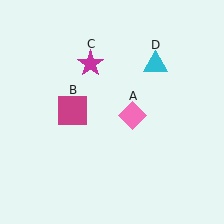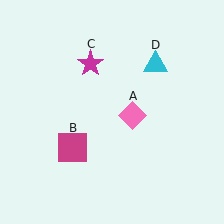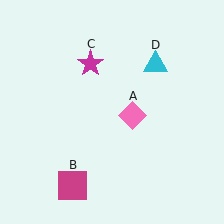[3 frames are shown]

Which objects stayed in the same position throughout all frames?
Pink diamond (object A) and magenta star (object C) and cyan triangle (object D) remained stationary.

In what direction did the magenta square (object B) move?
The magenta square (object B) moved down.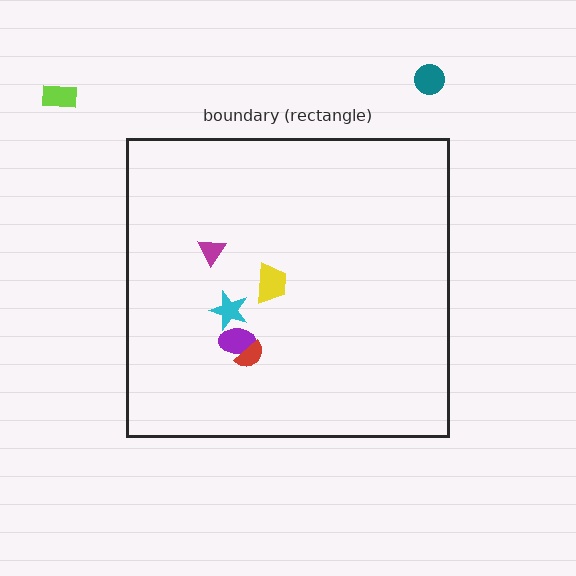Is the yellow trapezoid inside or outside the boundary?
Inside.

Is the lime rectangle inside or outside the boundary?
Outside.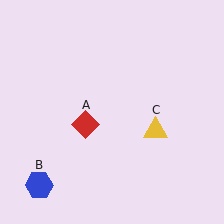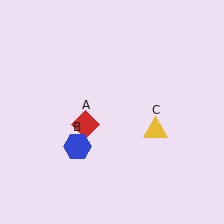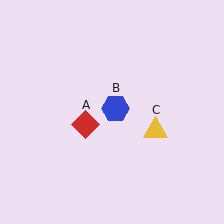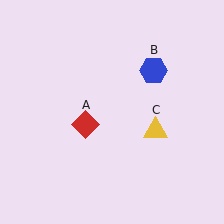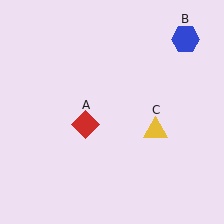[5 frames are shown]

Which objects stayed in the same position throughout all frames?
Red diamond (object A) and yellow triangle (object C) remained stationary.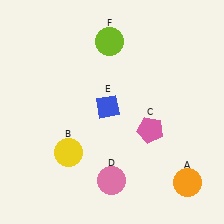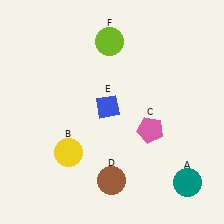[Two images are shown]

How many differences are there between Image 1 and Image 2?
There are 2 differences between the two images.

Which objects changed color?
A changed from orange to teal. D changed from pink to brown.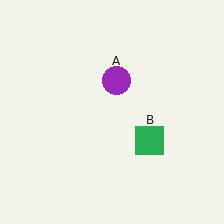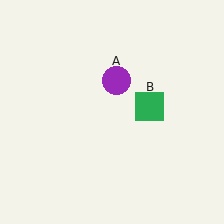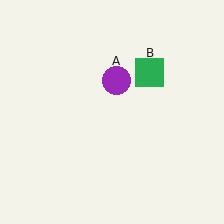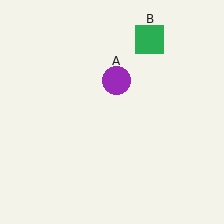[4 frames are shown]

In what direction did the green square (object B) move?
The green square (object B) moved up.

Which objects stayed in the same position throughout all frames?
Purple circle (object A) remained stationary.